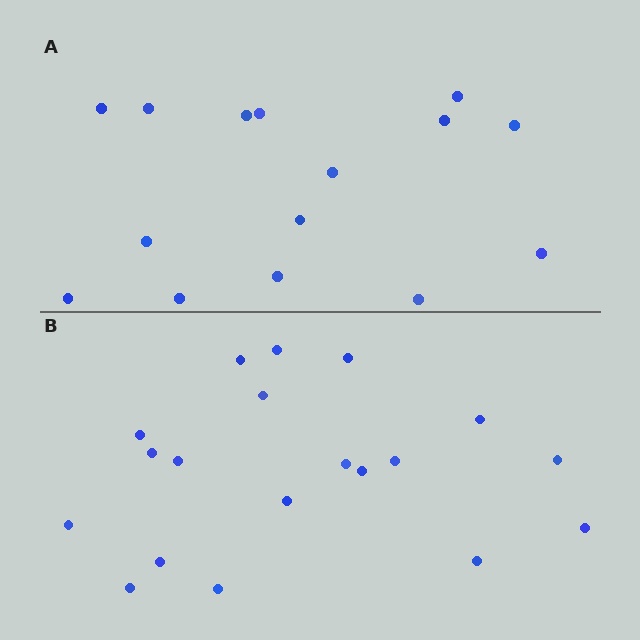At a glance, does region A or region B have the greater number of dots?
Region B (the bottom region) has more dots.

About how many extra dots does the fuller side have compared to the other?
Region B has about 4 more dots than region A.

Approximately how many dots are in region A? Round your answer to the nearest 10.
About 20 dots. (The exact count is 15, which rounds to 20.)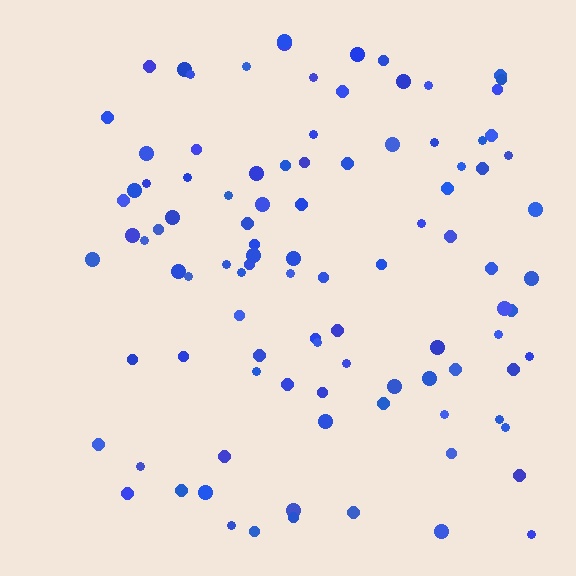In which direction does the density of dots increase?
From left to right, with the right side densest.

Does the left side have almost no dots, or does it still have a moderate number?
Still a moderate number, just noticeably fewer than the right.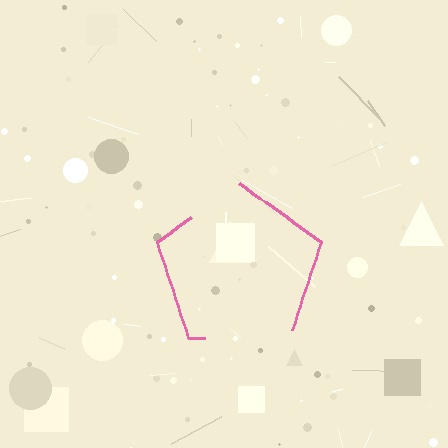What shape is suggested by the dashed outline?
The dashed outline suggests a pentagon.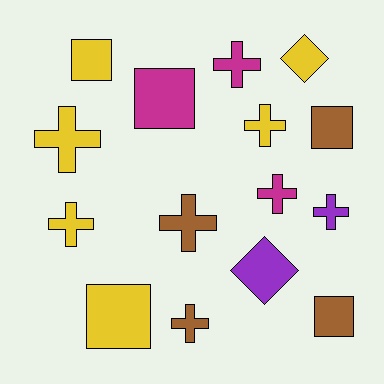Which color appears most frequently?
Yellow, with 6 objects.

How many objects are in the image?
There are 15 objects.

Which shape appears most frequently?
Cross, with 8 objects.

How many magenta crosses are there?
There are 2 magenta crosses.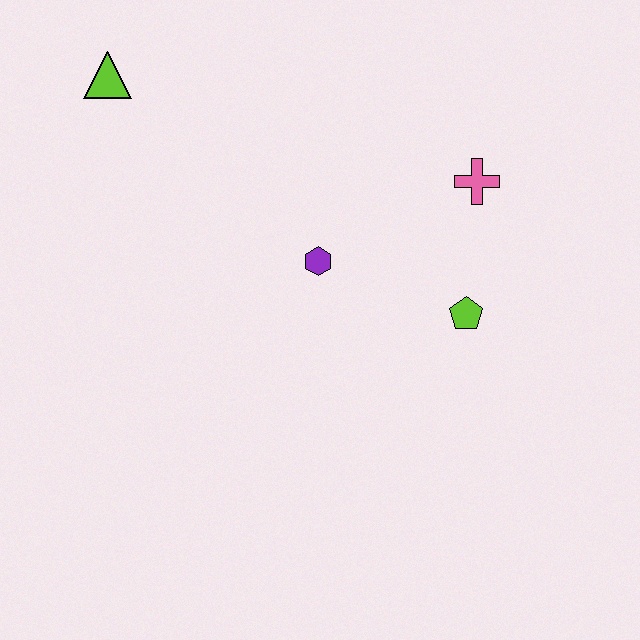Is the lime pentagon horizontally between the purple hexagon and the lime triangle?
No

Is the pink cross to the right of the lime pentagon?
Yes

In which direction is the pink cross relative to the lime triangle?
The pink cross is to the right of the lime triangle.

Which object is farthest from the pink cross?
The lime triangle is farthest from the pink cross.